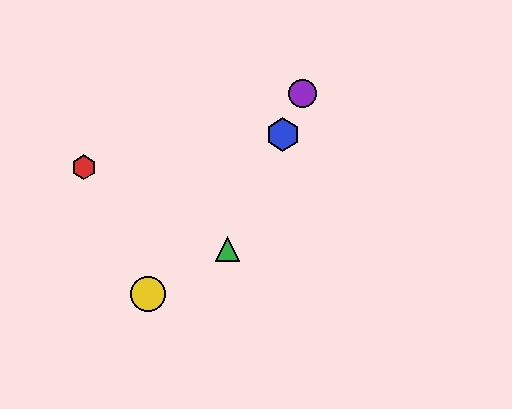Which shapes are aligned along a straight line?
The blue hexagon, the green triangle, the purple circle are aligned along a straight line.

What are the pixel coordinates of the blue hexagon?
The blue hexagon is at (283, 134).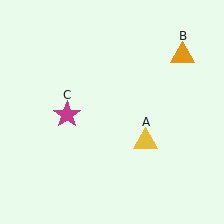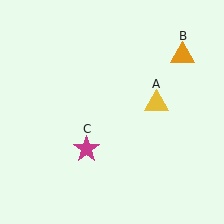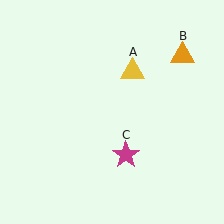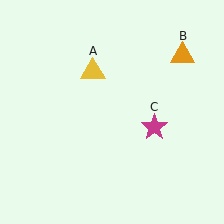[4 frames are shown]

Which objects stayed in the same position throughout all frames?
Orange triangle (object B) remained stationary.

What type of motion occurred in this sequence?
The yellow triangle (object A), magenta star (object C) rotated counterclockwise around the center of the scene.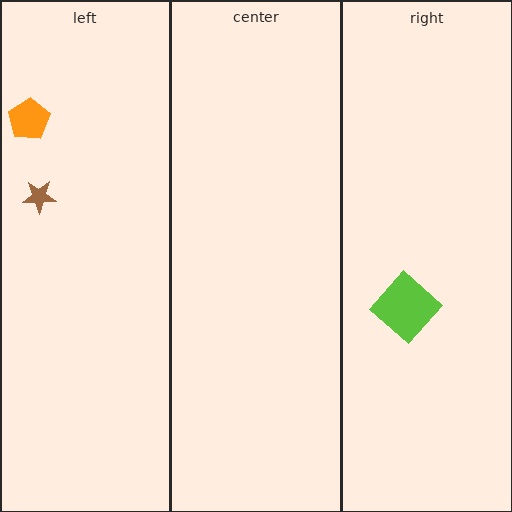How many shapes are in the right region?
1.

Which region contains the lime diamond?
The right region.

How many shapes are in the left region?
2.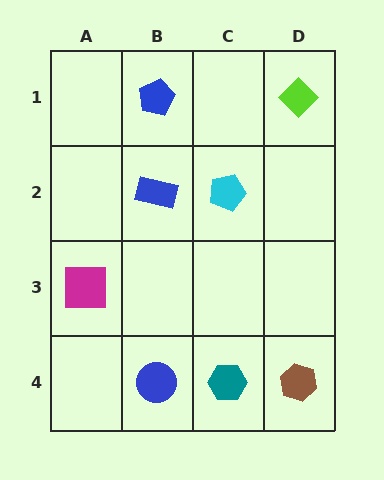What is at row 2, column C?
A cyan pentagon.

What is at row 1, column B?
A blue pentagon.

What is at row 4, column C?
A teal hexagon.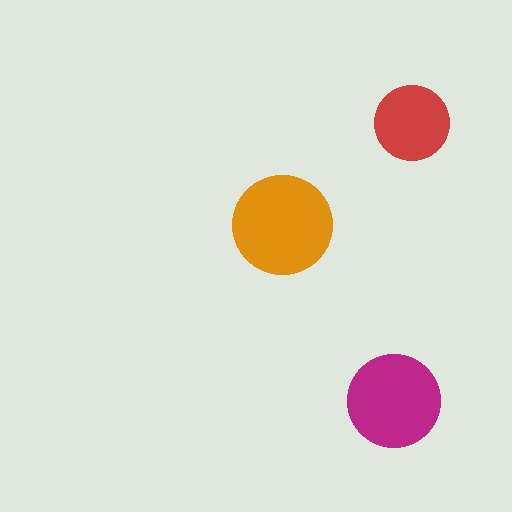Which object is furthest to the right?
The red circle is rightmost.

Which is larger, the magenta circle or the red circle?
The magenta one.